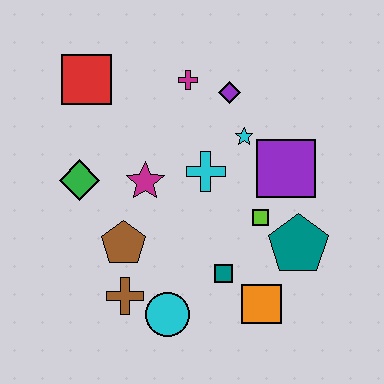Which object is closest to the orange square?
The teal square is closest to the orange square.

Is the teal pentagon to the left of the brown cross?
No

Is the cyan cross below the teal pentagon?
No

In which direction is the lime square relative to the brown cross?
The lime square is to the right of the brown cross.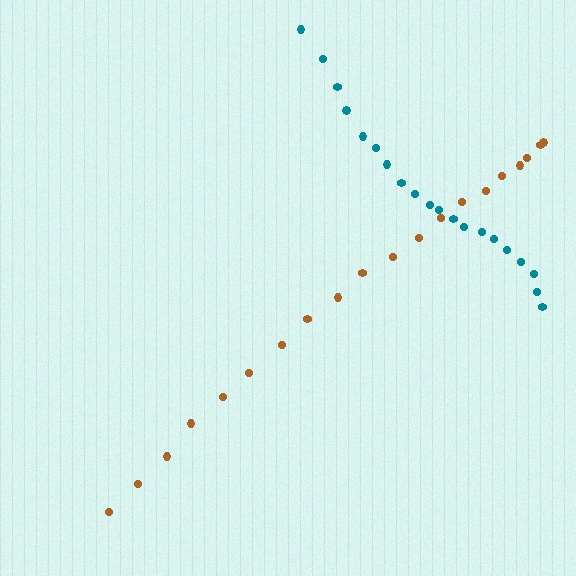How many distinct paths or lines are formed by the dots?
There are 2 distinct paths.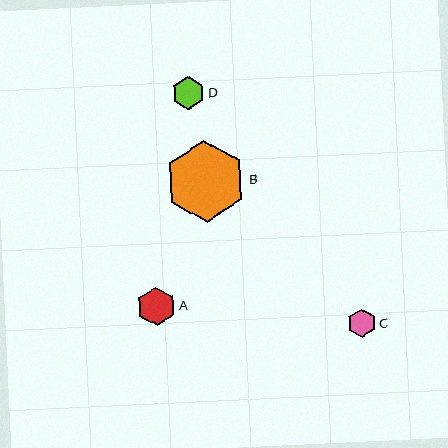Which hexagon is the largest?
Hexagon B is the largest with a size of approximately 82 pixels.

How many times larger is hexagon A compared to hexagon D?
Hexagon A is approximately 1.1 times the size of hexagon D.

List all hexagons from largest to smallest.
From largest to smallest: B, A, D, C.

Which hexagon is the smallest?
Hexagon C is the smallest with a size of approximately 28 pixels.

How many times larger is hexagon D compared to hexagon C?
Hexagon D is approximately 1.2 times the size of hexagon C.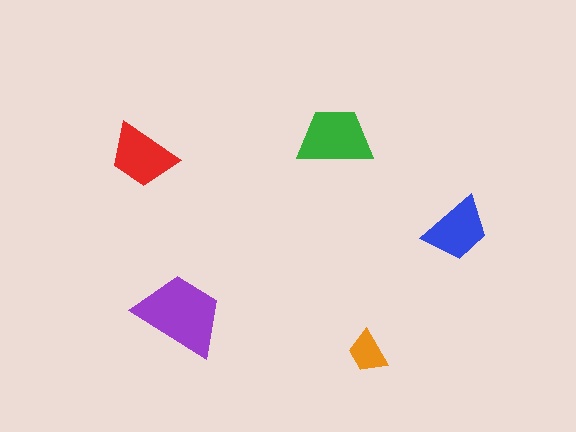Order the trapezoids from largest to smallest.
the purple one, the green one, the red one, the blue one, the orange one.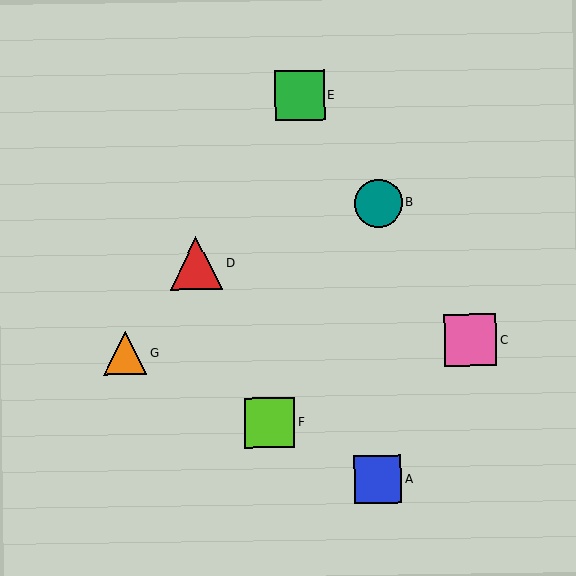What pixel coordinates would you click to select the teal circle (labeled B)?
Click at (378, 203) to select the teal circle B.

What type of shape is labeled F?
Shape F is a lime square.